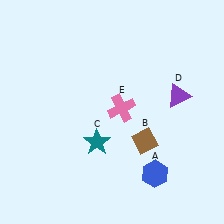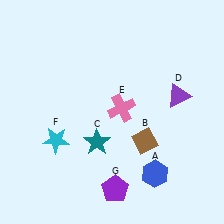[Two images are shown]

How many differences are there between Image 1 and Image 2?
There are 2 differences between the two images.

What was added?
A cyan star (F), a purple pentagon (G) were added in Image 2.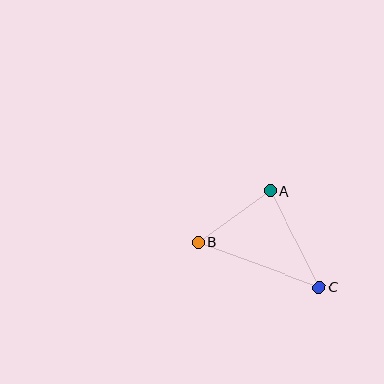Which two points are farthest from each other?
Points B and C are farthest from each other.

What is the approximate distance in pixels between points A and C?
The distance between A and C is approximately 108 pixels.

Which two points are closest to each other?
Points A and B are closest to each other.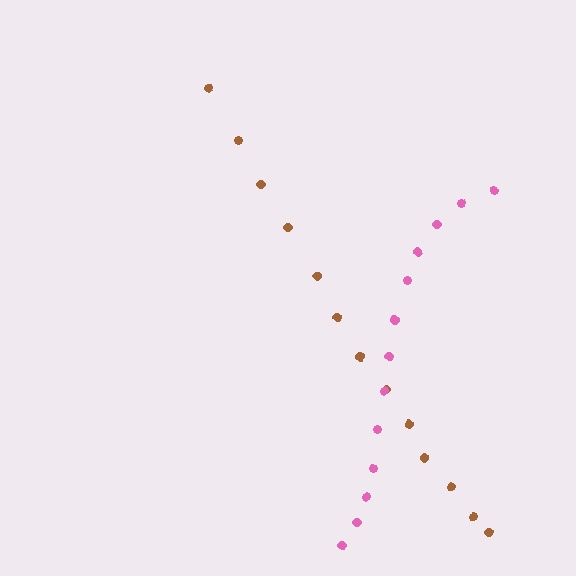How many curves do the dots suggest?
There are 2 distinct paths.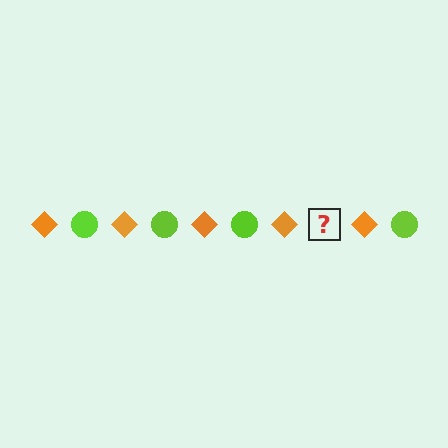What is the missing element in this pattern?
The missing element is a lime circle.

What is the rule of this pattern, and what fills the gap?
The rule is that the pattern alternates between orange diamond and lime circle. The gap should be filled with a lime circle.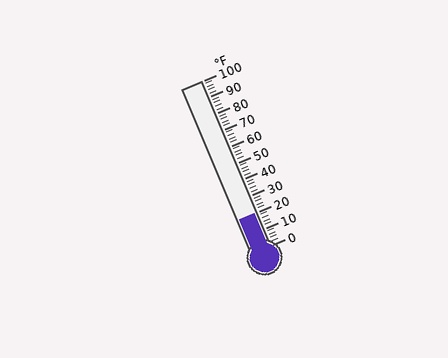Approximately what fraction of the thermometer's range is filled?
The thermometer is filled to approximately 20% of its range.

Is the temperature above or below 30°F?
The temperature is below 30°F.